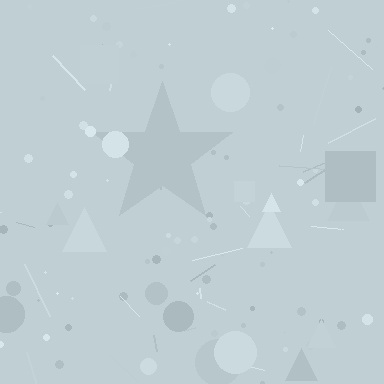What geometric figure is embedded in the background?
A star is embedded in the background.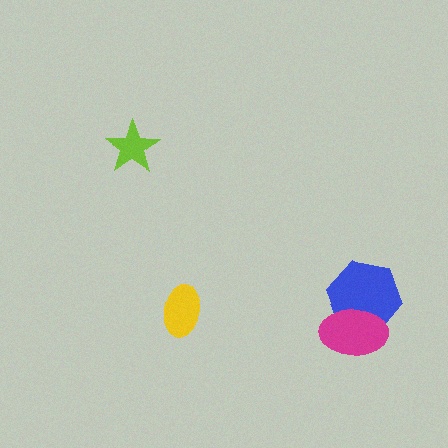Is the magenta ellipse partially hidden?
No, no other shape covers it.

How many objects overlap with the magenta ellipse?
1 object overlaps with the magenta ellipse.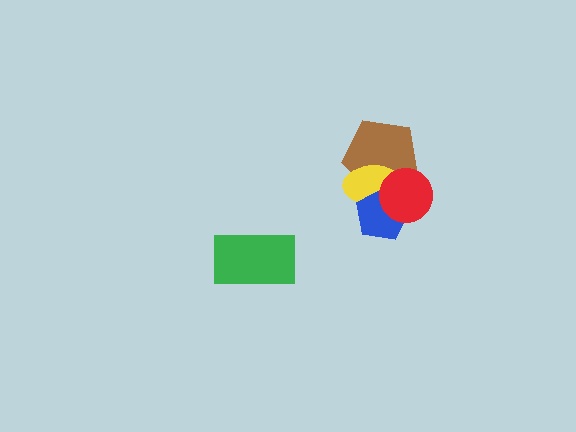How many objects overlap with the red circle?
3 objects overlap with the red circle.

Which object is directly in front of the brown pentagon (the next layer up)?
The yellow ellipse is directly in front of the brown pentagon.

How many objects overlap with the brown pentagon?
3 objects overlap with the brown pentagon.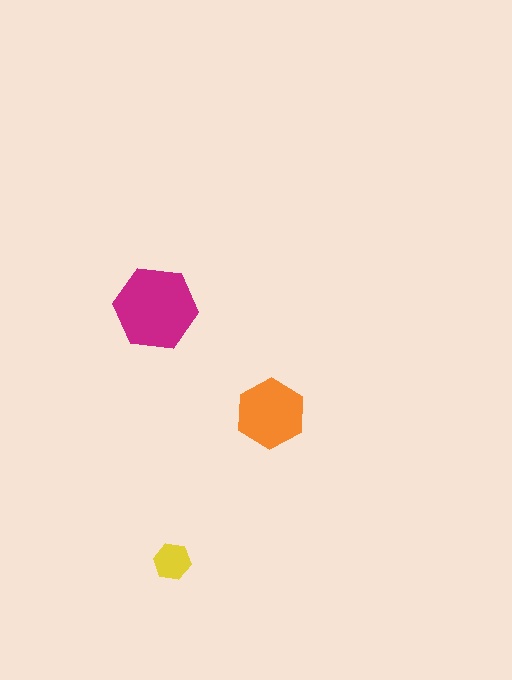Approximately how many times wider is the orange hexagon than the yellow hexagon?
About 2 times wider.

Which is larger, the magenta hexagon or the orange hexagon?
The magenta one.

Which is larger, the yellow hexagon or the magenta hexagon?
The magenta one.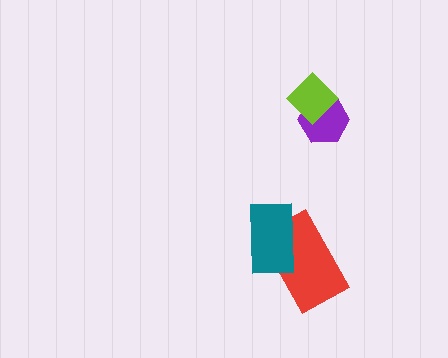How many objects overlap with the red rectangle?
1 object overlaps with the red rectangle.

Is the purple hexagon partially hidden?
Yes, it is partially covered by another shape.